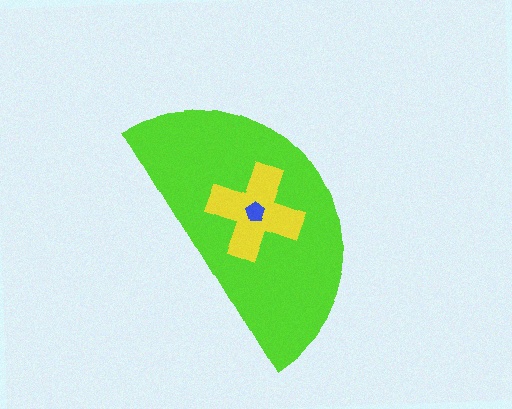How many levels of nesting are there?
3.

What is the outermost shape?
The lime semicircle.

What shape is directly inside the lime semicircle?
The yellow cross.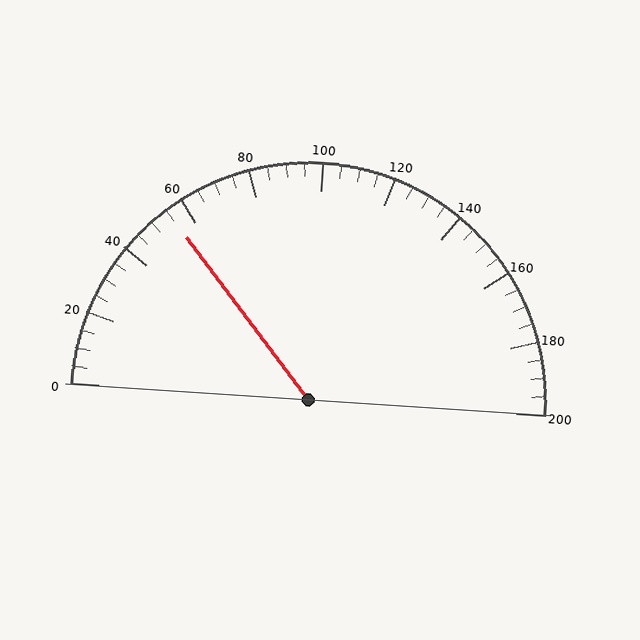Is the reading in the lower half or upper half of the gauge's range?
The reading is in the lower half of the range (0 to 200).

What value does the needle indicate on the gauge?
The needle indicates approximately 55.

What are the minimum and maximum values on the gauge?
The gauge ranges from 0 to 200.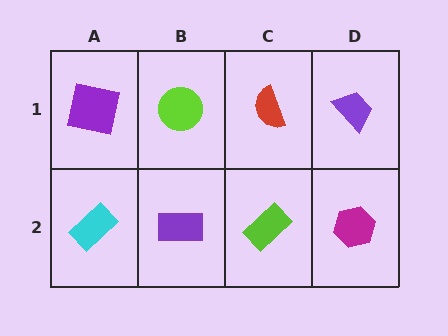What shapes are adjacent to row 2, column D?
A purple trapezoid (row 1, column D), a lime rectangle (row 2, column C).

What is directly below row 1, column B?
A purple rectangle.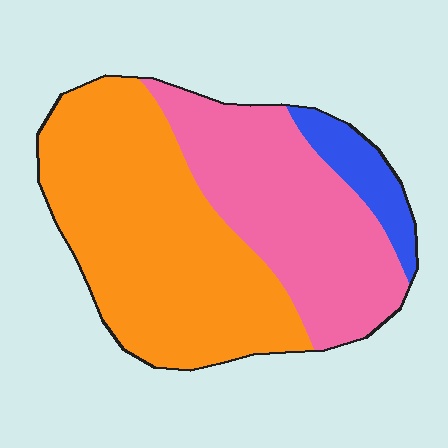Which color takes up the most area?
Orange, at roughly 55%.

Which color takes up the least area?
Blue, at roughly 10%.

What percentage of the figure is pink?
Pink takes up about three eighths (3/8) of the figure.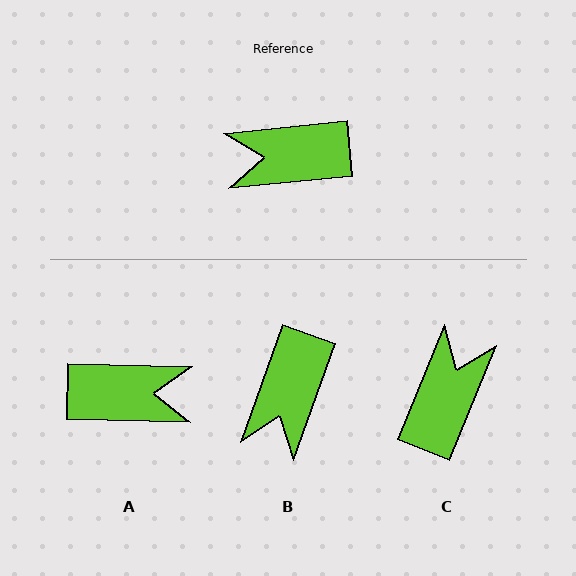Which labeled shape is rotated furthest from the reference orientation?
A, about 173 degrees away.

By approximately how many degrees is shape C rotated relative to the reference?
Approximately 118 degrees clockwise.